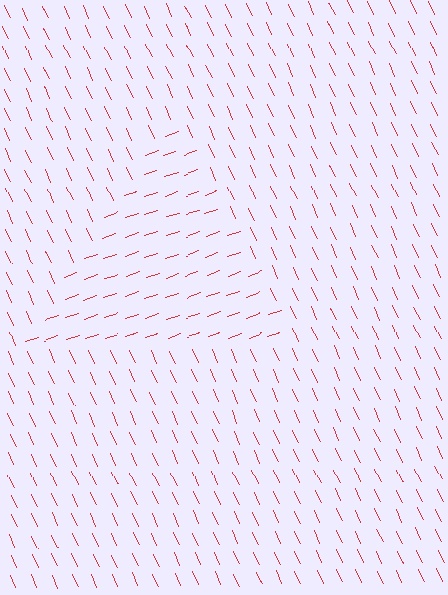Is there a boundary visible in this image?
Yes, there is a texture boundary formed by a change in line orientation.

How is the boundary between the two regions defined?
The boundary is defined purely by a change in line orientation (approximately 85 degrees difference). All lines are the same color and thickness.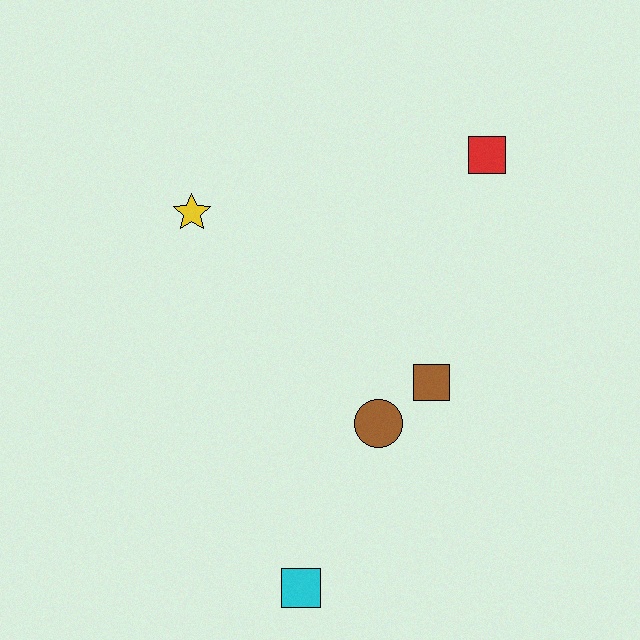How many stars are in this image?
There is 1 star.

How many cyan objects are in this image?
There is 1 cyan object.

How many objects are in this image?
There are 5 objects.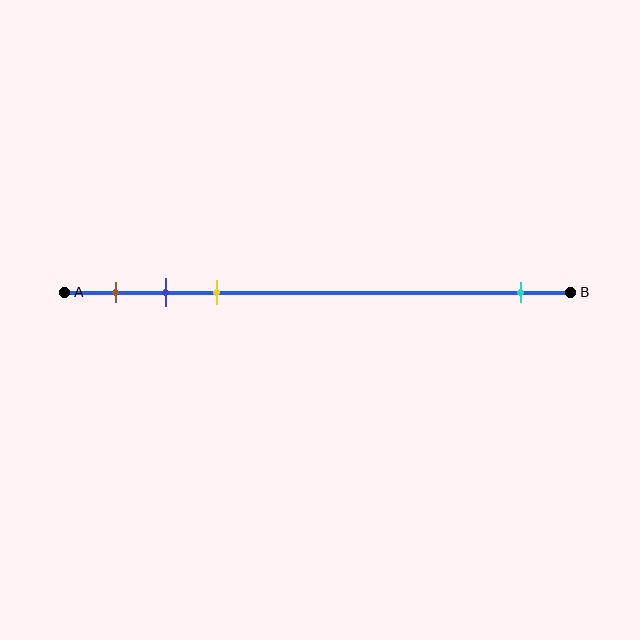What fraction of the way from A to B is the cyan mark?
The cyan mark is approximately 90% (0.9) of the way from A to B.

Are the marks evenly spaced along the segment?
No, the marks are not evenly spaced.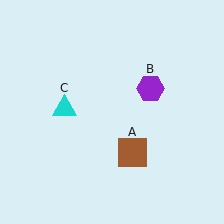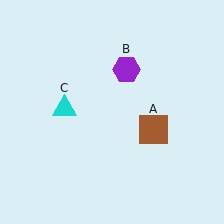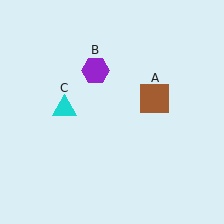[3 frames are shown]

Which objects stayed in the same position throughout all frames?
Cyan triangle (object C) remained stationary.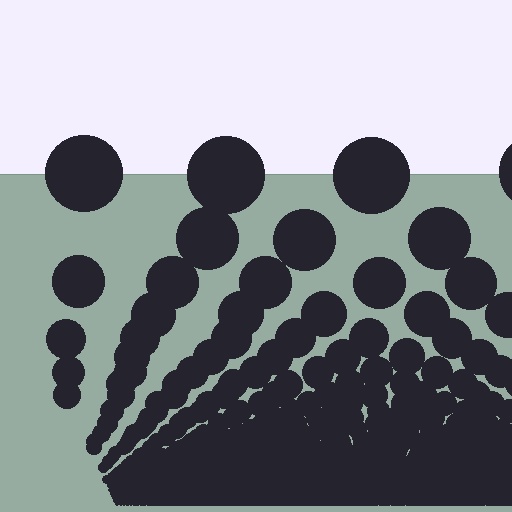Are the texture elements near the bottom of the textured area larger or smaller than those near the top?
Smaller. The gradient is inverted — elements near the bottom are smaller and denser.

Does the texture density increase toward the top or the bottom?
Density increases toward the bottom.